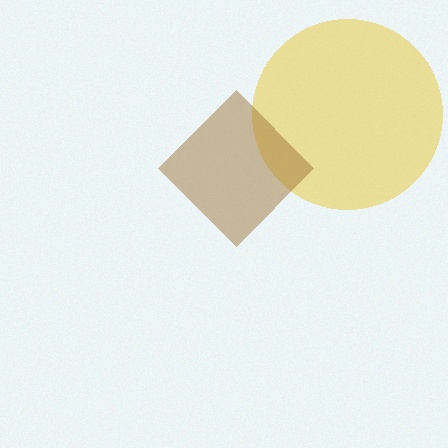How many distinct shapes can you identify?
There are 2 distinct shapes: a yellow circle, a brown diamond.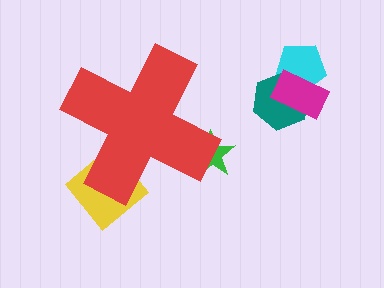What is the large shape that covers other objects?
A red cross.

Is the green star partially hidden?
Yes, the green star is partially hidden behind the red cross.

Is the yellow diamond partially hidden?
Yes, the yellow diamond is partially hidden behind the red cross.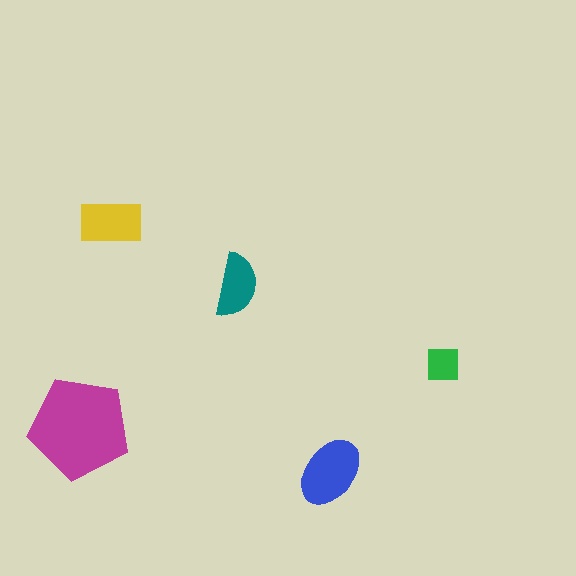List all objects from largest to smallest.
The magenta pentagon, the blue ellipse, the yellow rectangle, the teal semicircle, the green square.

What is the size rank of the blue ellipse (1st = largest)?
2nd.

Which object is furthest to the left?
The magenta pentagon is leftmost.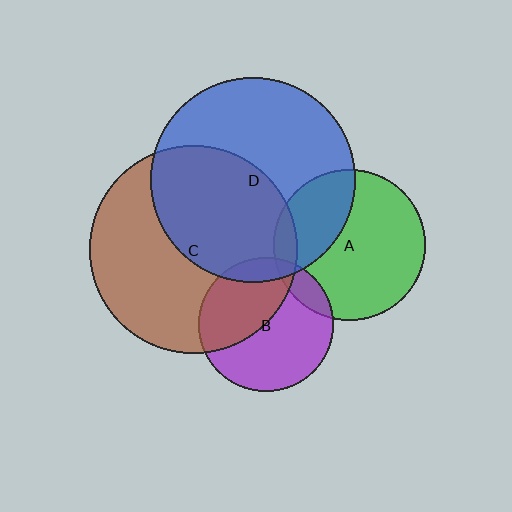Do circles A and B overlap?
Yes.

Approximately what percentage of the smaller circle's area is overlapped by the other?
Approximately 10%.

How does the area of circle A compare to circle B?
Approximately 1.3 times.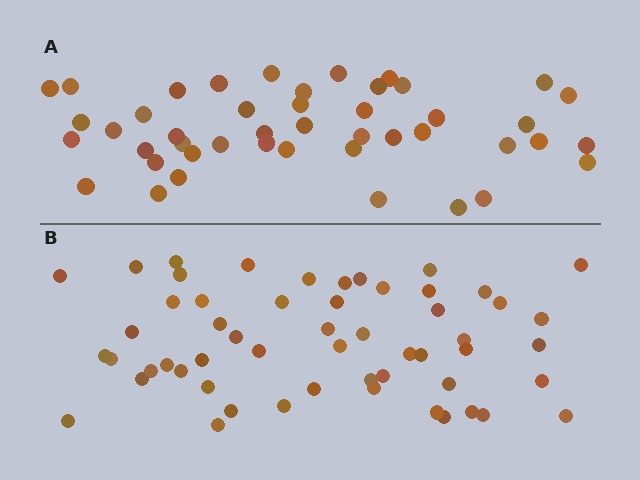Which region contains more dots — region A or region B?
Region B (the bottom region) has more dots.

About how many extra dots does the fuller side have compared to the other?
Region B has roughly 10 or so more dots than region A.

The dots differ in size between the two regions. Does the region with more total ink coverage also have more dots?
No. Region A has more total ink coverage because its dots are larger, but region B actually contains more individual dots. Total area can be misleading — the number of items is what matters here.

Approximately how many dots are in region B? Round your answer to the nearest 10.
About 60 dots. (The exact count is 55, which rounds to 60.)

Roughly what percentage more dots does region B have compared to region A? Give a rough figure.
About 20% more.